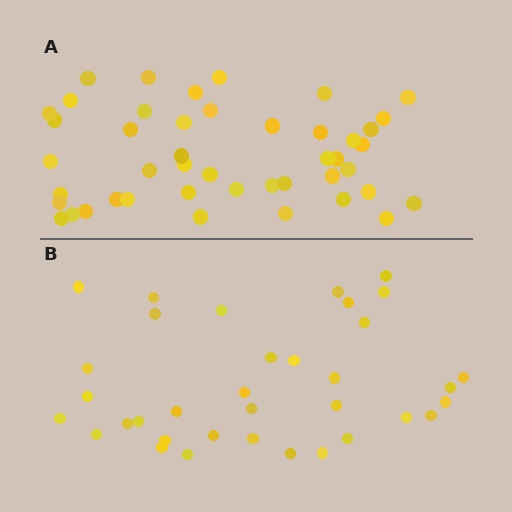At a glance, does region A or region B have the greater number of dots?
Region A (the top region) has more dots.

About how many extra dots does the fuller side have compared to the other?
Region A has roughly 10 or so more dots than region B.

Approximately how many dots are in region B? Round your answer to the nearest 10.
About 40 dots. (The exact count is 35, which rounds to 40.)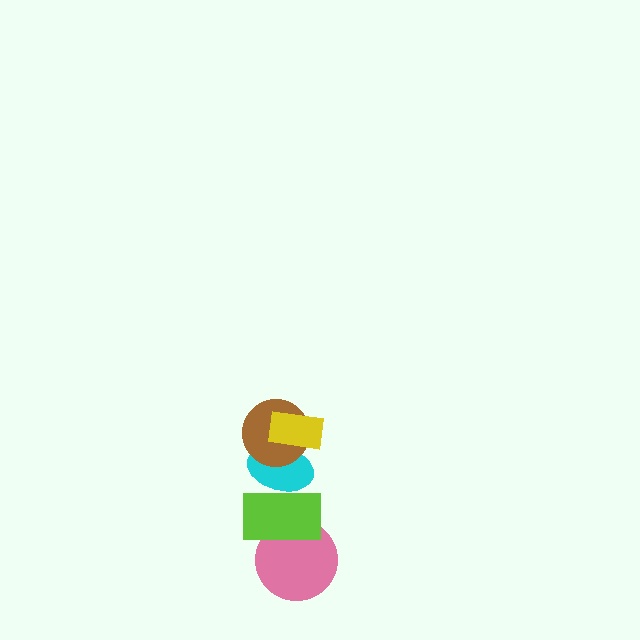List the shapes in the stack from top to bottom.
From top to bottom: the yellow rectangle, the brown circle, the cyan ellipse, the lime rectangle, the pink circle.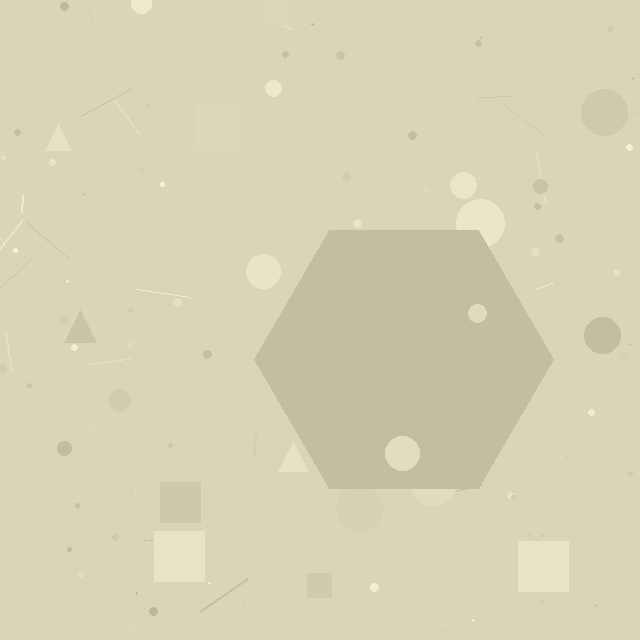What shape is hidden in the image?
A hexagon is hidden in the image.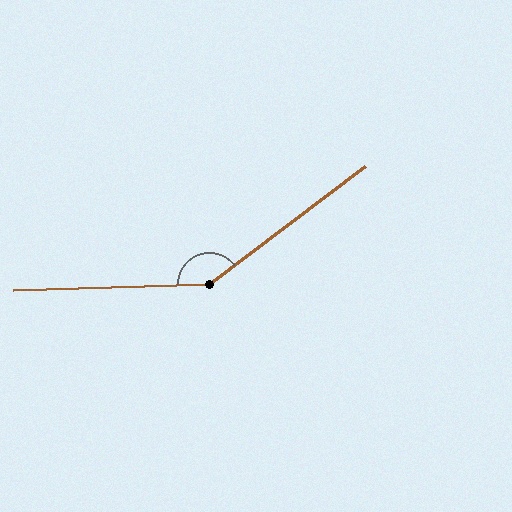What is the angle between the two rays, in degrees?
Approximately 145 degrees.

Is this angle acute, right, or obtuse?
It is obtuse.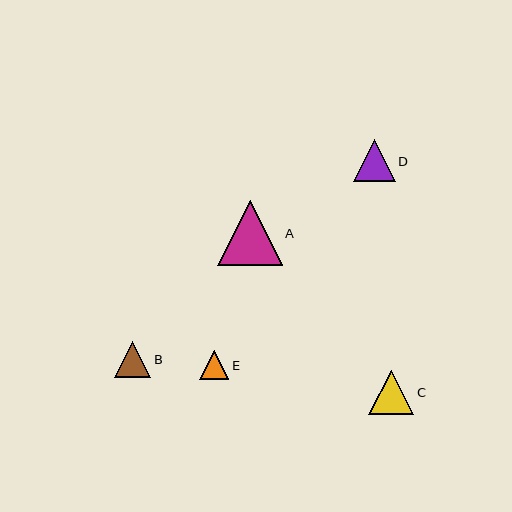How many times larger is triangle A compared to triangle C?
Triangle A is approximately 1.4 times the size of triangle C.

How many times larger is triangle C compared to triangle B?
Triangle C is approximately 1.2 times the size of triangle B.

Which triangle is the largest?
Triangle A is the largest with a size of approximately 64 pixels.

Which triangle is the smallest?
Triangle E is the smallest with a size of approximately 29 pixels.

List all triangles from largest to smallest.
From largest to smallest: A, C, D, B, E.